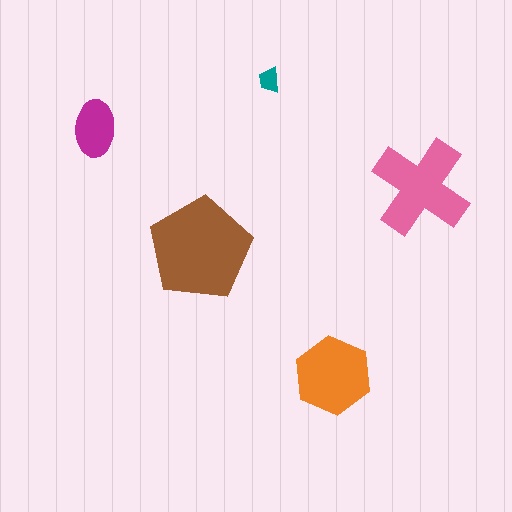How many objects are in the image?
There are 5 objects in the image.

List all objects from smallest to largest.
The teal trapezoid, the magenta ellipse, the orange hexagon, the pink cross, the brown pentagon.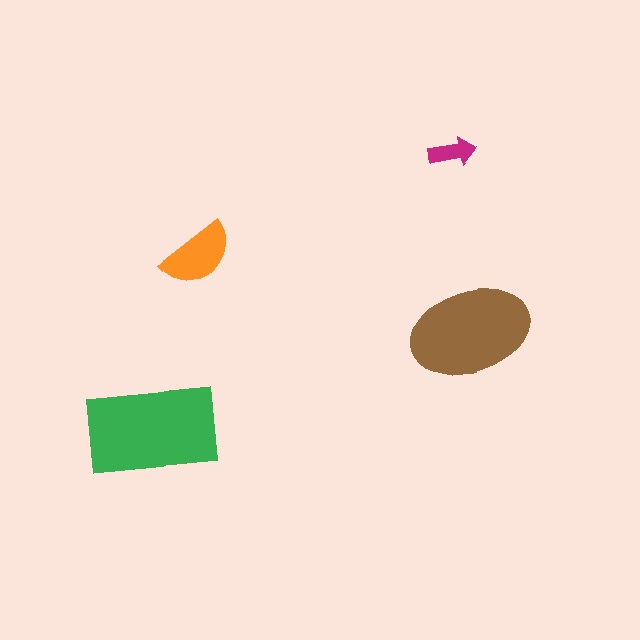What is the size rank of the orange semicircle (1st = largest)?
3rd.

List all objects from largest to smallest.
The green rectangle, the brown ellipse, the orange semicircle, the magenta arrow.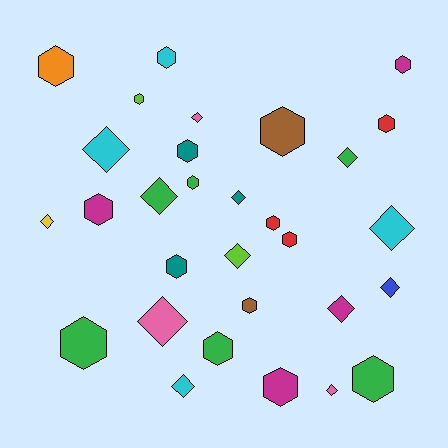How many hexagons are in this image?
There are 17 hexagons.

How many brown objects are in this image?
There are 2 brown objects.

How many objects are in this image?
There are 30 objects.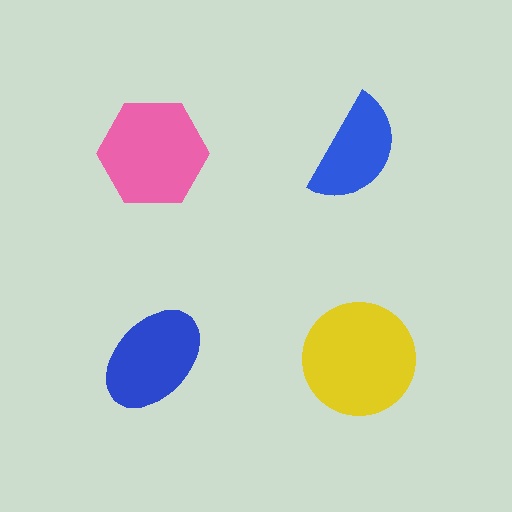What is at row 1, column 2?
A blue semicircle.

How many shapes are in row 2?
2 shapes.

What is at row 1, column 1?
A pink hexagon.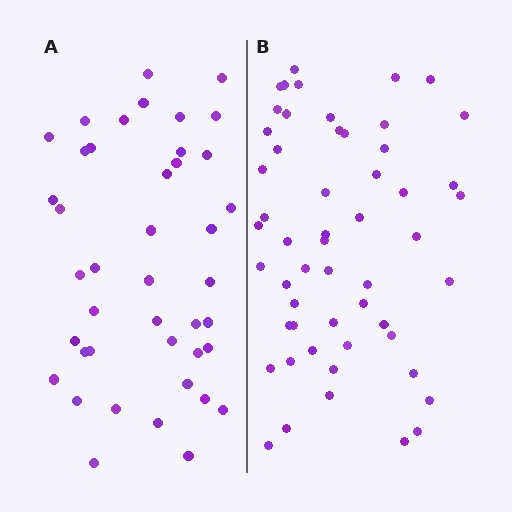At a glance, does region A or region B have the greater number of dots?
Region B (the right region) has more dots.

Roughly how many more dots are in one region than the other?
Region B has roughly 12 or so more dots than region A.